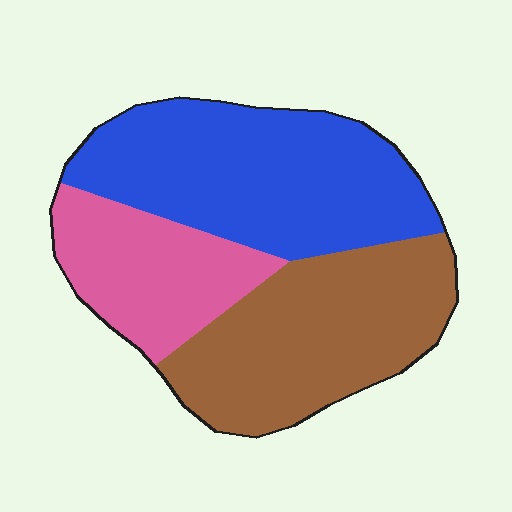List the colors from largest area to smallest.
From largest to smallest: blue, brown, pink.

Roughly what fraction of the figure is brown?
Brown takes up between a third and a half of the figure.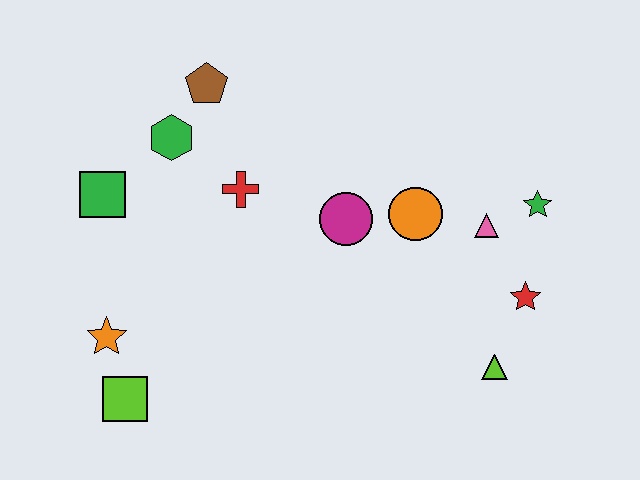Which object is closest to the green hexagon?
The brown pentagon is closest to the green hexagon.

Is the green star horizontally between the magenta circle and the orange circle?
No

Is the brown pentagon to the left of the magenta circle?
Yes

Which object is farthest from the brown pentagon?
The lime triangle is farthest from the brown pentagon.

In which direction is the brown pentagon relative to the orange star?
The brown pentagon is above the orange star.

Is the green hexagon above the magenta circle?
Yes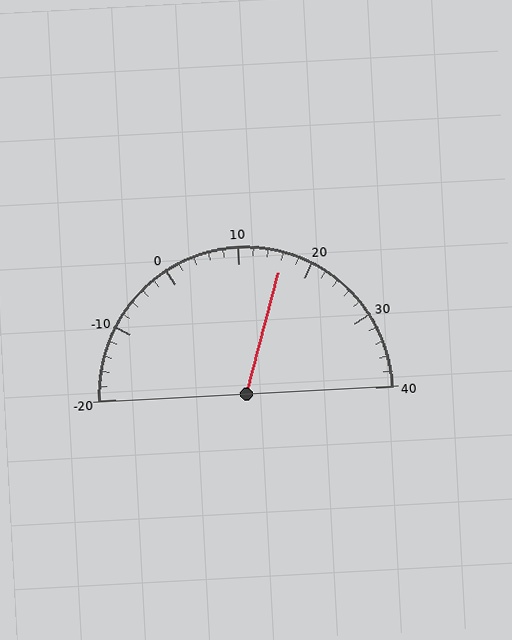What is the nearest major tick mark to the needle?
The nearest major tick mark is 20.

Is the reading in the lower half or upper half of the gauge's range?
The reading is in the upper half of the range (-20 to 40).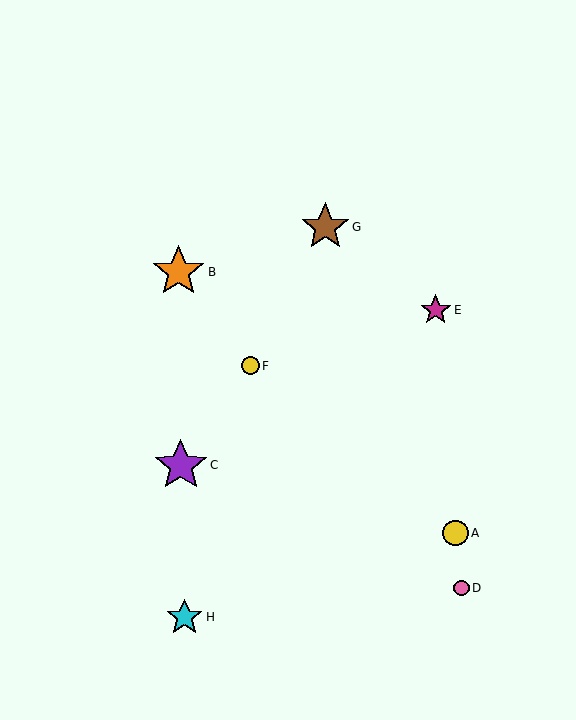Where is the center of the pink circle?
The center of the pink circle is at (461, 588).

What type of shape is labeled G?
Shape G is a brown star.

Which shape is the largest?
The purple star (labeled C) is the largest.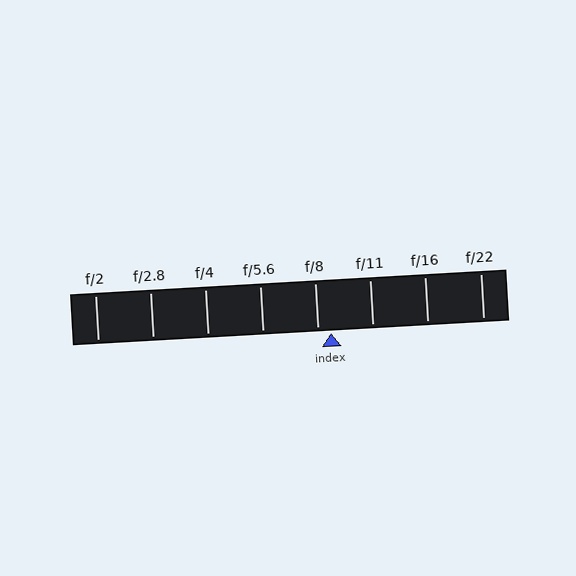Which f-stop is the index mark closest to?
The index mark is closest to f/8.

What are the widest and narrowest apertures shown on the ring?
The widest aperture shown is f/2 and the narrowest is f/22.